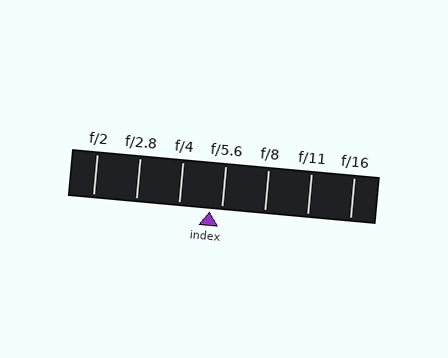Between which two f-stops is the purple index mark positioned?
The index mark is between f/4 and f/5.6.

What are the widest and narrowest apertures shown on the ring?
The widest aperture shown is f/2 and the narrowest is f/16.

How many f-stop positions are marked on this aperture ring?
There are 7 f-stop positions marked.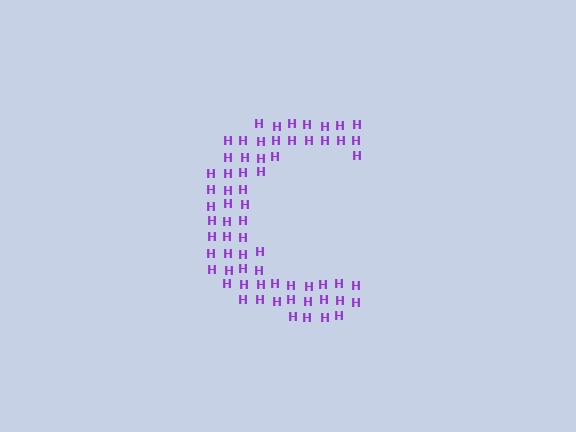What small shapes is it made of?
It is made of small letter H's.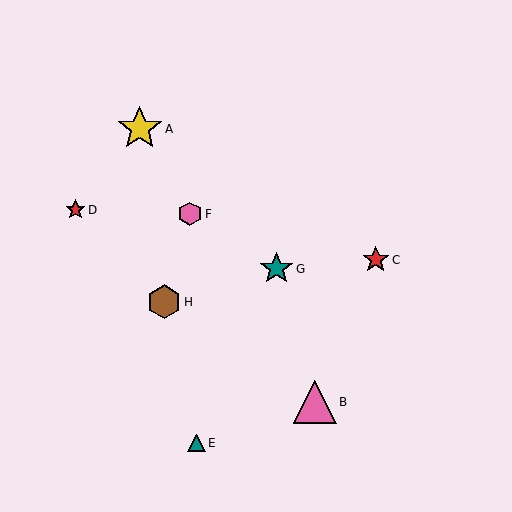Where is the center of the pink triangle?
The center of the pink triangle is at (315, 402).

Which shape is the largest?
The yellow star (labeled A) is the largest.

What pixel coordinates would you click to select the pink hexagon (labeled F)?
Click at (190, 214) to select the pink hexagon F.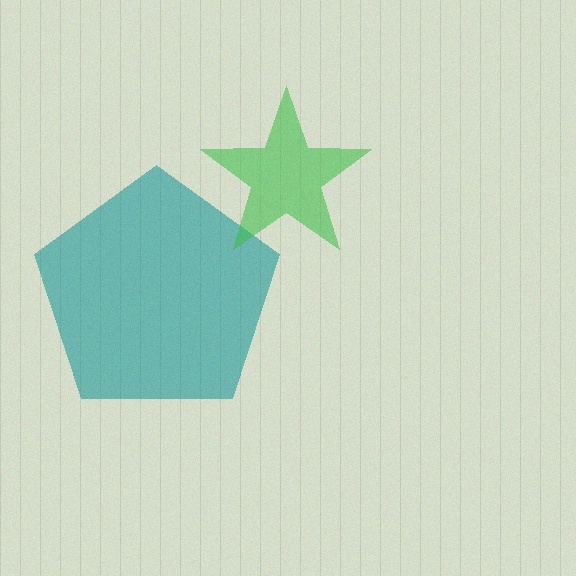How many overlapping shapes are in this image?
There are 2 overlapping shapes in the image.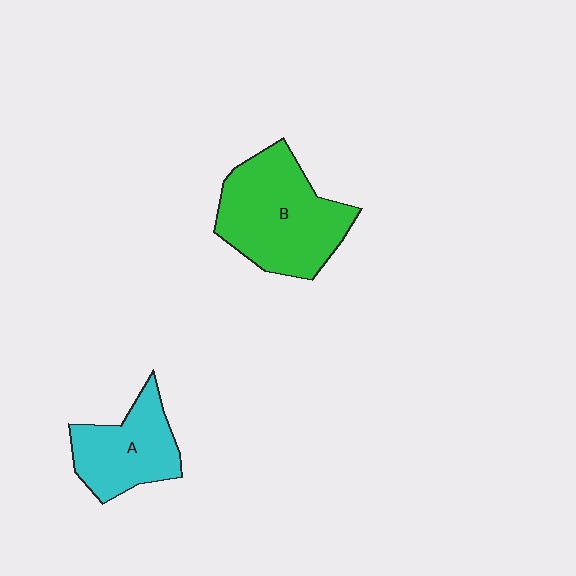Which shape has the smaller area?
Shape A (cyan).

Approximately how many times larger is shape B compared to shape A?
Approximately 1.5 times.